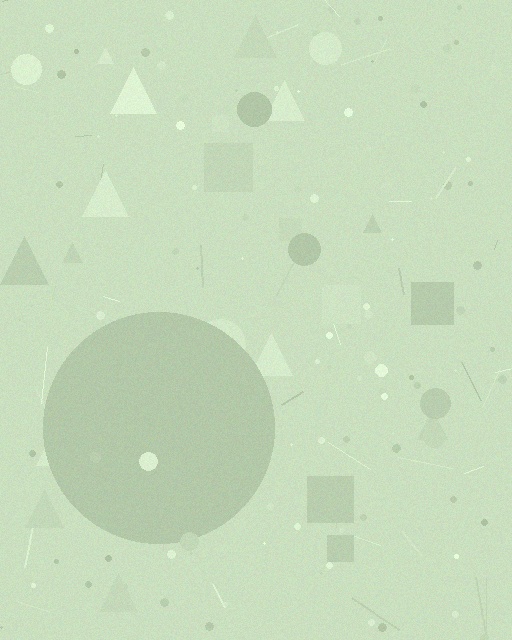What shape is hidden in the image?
A circle is hidden in the image.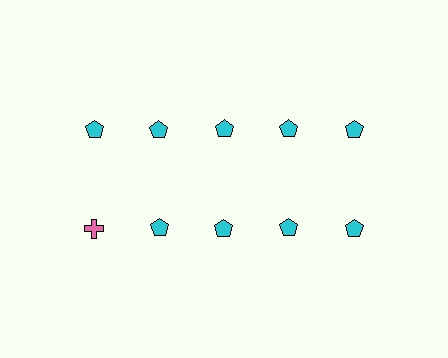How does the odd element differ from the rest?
It differs in both color (pink instead of cyan) and shape (cross instead of pentagon).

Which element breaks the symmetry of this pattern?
The pink cross in the second row, leftmost column breaks the symmetry. All other shapes are cyan pentagons.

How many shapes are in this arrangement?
There are 10 shapes arranged in a grid pattern.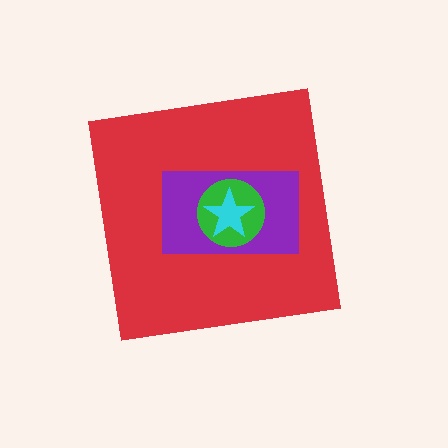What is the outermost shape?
The red square.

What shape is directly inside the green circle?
The cyan star.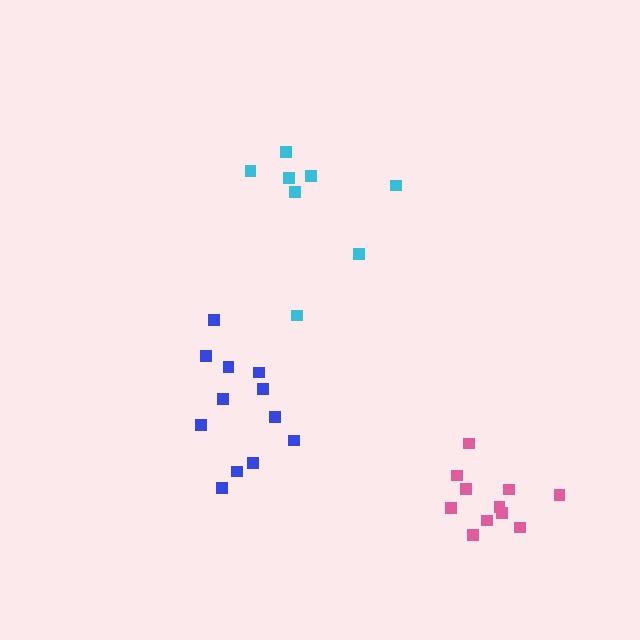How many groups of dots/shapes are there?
There are 3 groups.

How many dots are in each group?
Group 1: 12 dots, Group 2: 11 dots, Group 3: 8 dots (31 total).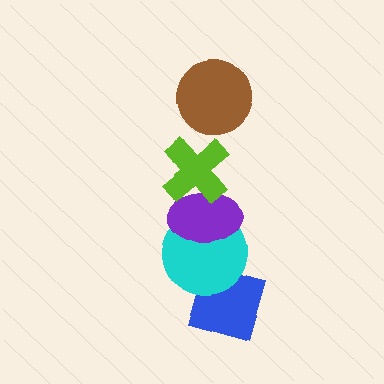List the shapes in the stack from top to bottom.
From top to bottom: the brown circle, the lime cross, the purple ellipse, the cyan circle, the blue diamond.